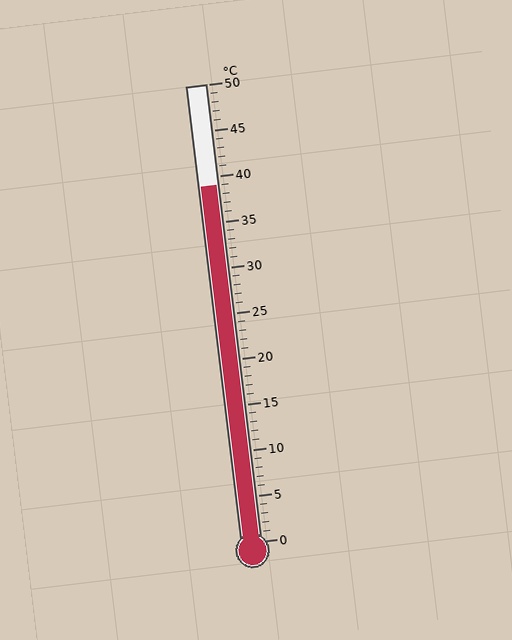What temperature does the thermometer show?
The thermometer shows approximately 39°C.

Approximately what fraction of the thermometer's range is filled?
The thermometer is filled to approximately 80% of its range.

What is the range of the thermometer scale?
The thermometer scale ranges from 0°C to 50°C.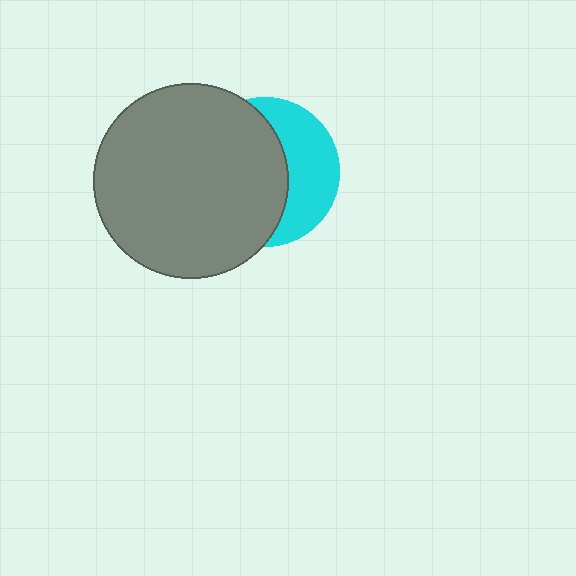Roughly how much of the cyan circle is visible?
A small part of it is visible (roughly 39%).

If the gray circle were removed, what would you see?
You would see the complete cyan circle.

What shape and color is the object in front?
The object in front is a gray circle.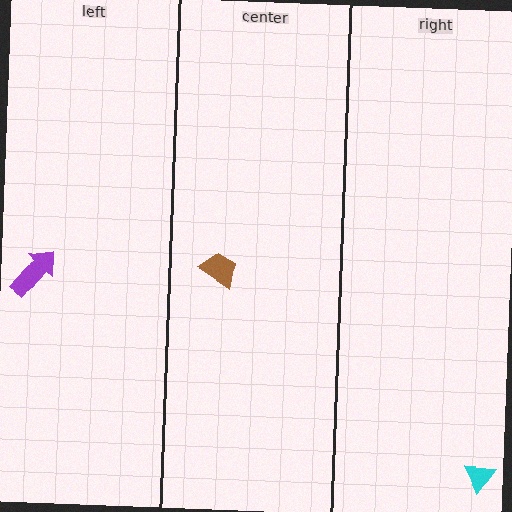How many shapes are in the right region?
1.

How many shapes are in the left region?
1.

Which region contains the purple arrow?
The left region.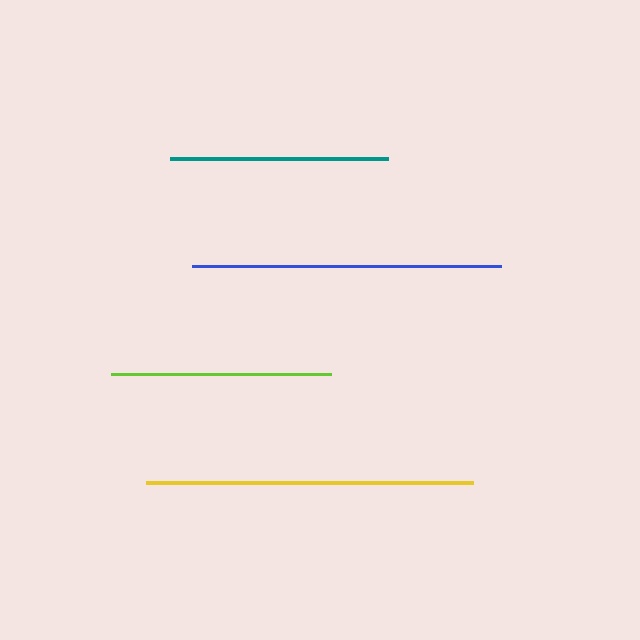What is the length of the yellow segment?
The yellow segment is approximately 327 pixels long.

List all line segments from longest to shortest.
From longest to shortest: yellow, blue, lime, teal.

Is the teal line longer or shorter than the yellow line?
The yellow line is longer than the teal line.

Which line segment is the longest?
The yellow line is the longest at approximately 327 pixels.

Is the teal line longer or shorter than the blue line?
The blue line is longer than the teal line.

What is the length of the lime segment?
The lime segment is approximately 220 pixels long.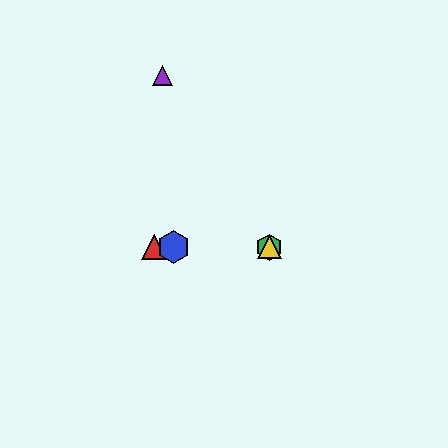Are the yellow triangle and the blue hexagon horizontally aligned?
Yes, both are at y≈247.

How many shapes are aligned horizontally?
4 shapes (the red triangle, the blue hexagon, the green hexagon, the yellow triangle) are aligned horizontally.